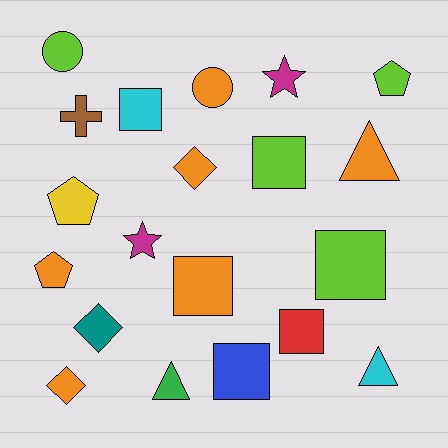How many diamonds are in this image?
There are 3 diamonds.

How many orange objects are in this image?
There are 6 orange objects.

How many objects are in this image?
There are 20 objects.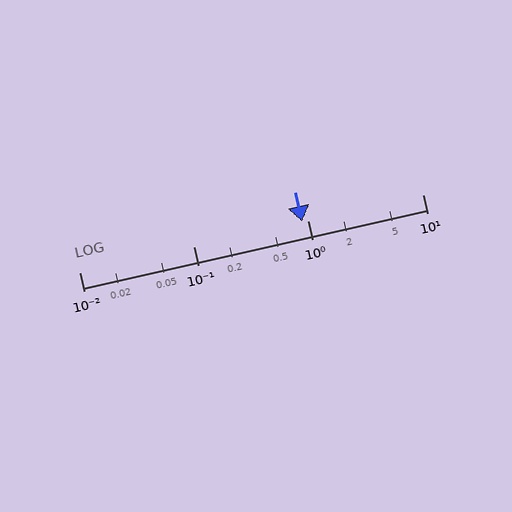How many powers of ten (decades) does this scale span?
The scale spans 3 decades, from 0.01 to 10.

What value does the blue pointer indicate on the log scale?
The pointer indicates approximately 0.88.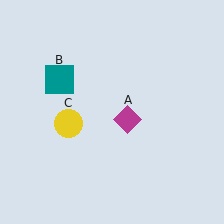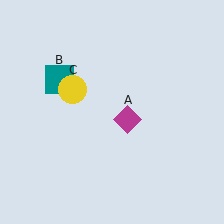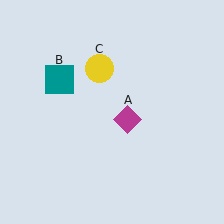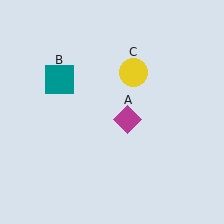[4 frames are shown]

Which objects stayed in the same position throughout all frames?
Magenta diamond (object A) and teal square (object B) remained stationary.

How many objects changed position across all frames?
1 object changed position: yellow circle (object C).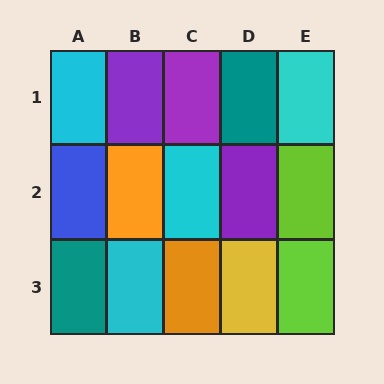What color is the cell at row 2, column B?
Orange.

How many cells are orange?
2 cells are orange.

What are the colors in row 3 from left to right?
Teal, cyan, orange, yellow, lime.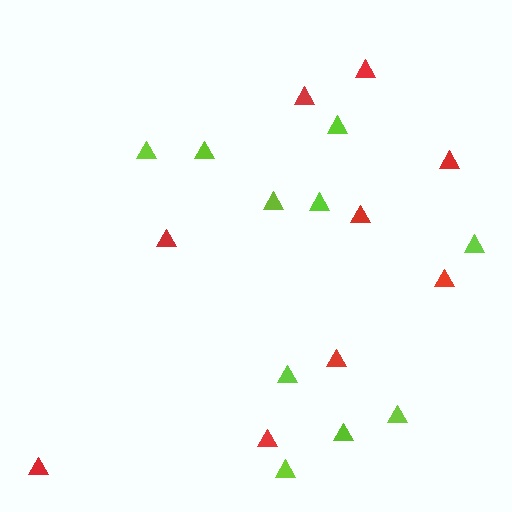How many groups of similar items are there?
There are 2 groups: one group of lime triangles (10) and one group of red triangles (9).